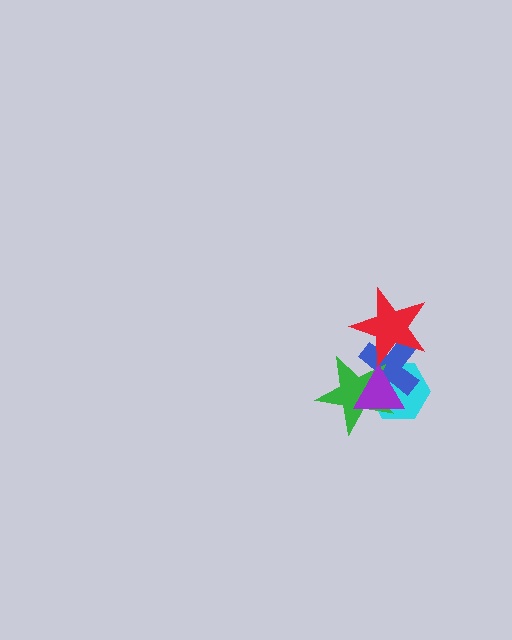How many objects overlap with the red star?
3 objects overlap with the red star.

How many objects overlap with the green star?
4 objects overlap with the green star.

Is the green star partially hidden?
Yes, it is partially covered by another shape.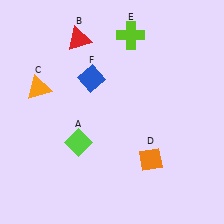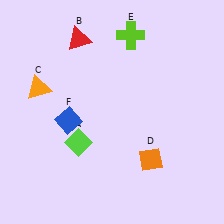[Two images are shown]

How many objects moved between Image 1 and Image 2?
1 object moved between the two images.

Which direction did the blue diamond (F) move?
The blue diamond (F) moved down.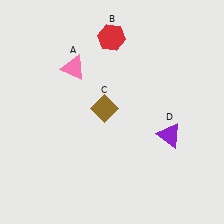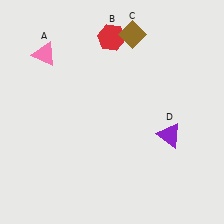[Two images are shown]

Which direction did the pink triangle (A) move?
The pink triangle (A) moved left.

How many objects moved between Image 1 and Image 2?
2 objects moved between the two images.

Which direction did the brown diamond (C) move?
The brown diamond (C) moved up.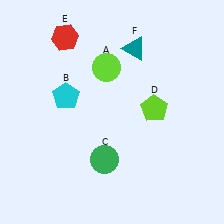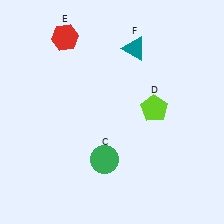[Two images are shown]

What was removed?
The lime circle (A), the cyan pentagon (B) were removed in Image 2.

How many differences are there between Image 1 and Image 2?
There are 2 differences between the two images.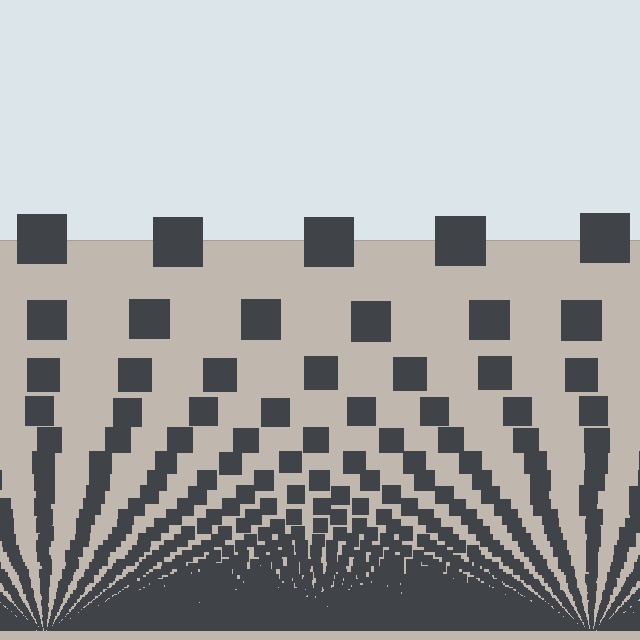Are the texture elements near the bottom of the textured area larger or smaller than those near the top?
Smaller. The gradient is inverted — elements near the bottom are smaller and denser.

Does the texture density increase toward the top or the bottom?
Density increases toward the bottom.